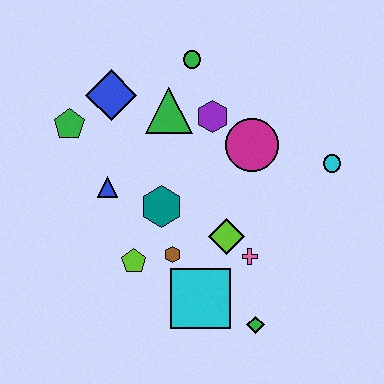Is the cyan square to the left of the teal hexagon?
No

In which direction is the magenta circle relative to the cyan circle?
The magenta circle is to the left of the cyan circle.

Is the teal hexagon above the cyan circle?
No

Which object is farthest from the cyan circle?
The green pentagon is farthest from the cyan circle.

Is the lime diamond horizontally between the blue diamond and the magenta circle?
Yes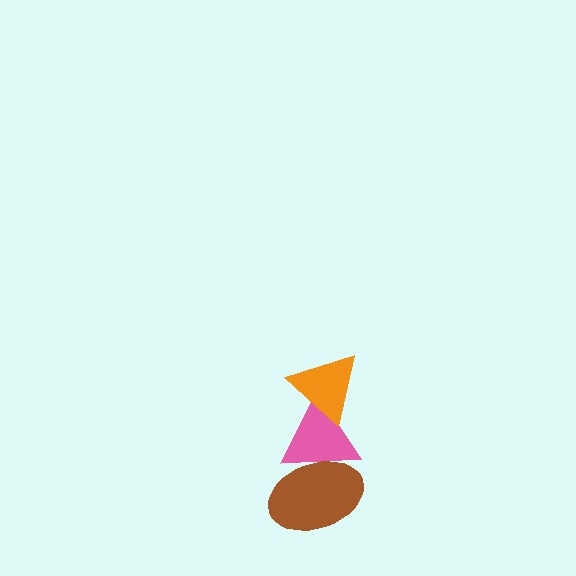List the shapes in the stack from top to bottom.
From top to bottom: the orange triangle, the pink triangle, the brown ellipse.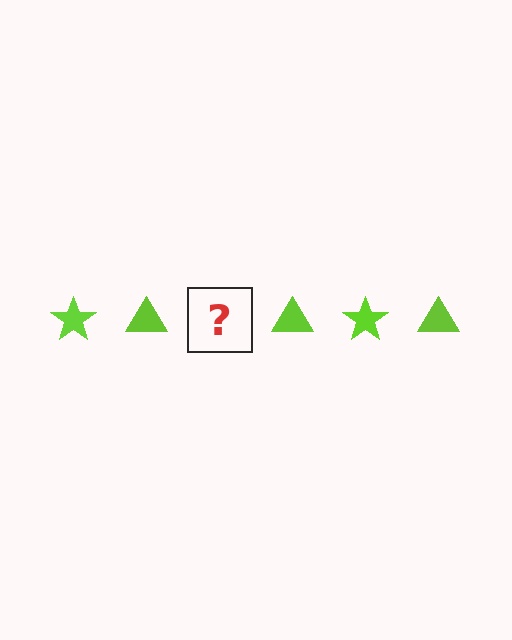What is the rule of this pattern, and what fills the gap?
The rule is that the pattern cycles through star, triangle shapes in lime. The gap should be filled with a lime star.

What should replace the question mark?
The question mark should be replaced with a lime star.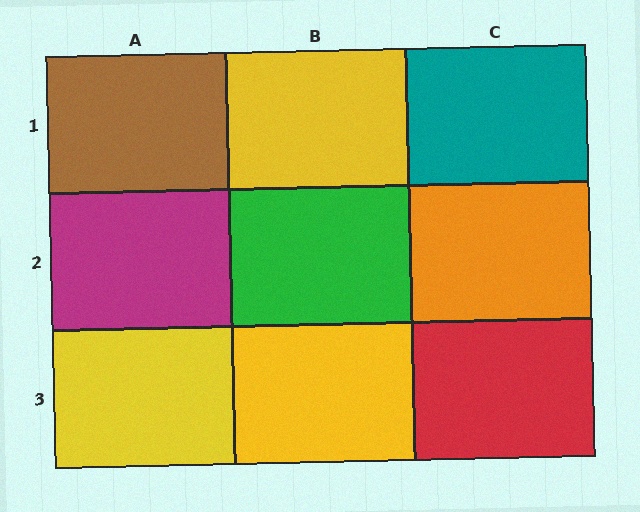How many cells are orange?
1 cell is orange.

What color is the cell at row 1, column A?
Brown.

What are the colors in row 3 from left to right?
Yellow, yellow, red.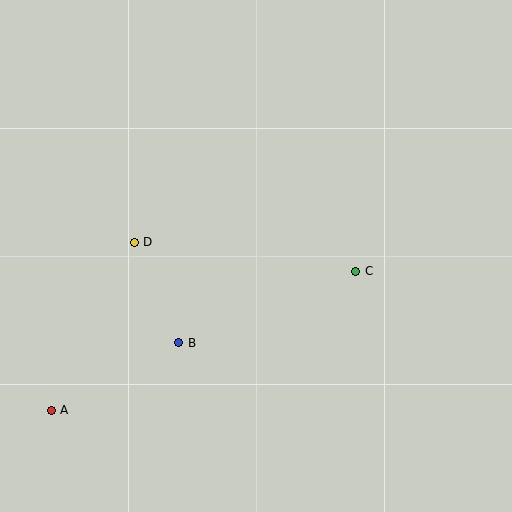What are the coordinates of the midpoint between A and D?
The midpoint between A and D is at (93, 326).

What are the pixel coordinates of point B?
Point B is at (179, 343).